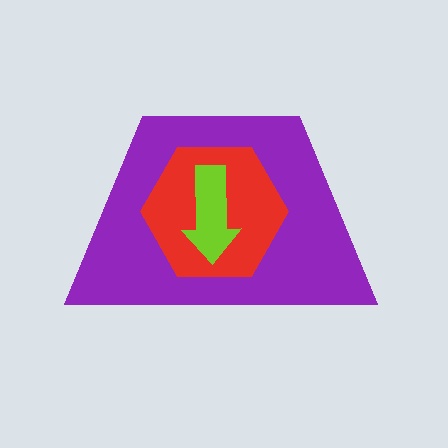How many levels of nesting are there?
3.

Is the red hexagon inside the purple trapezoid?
Yes.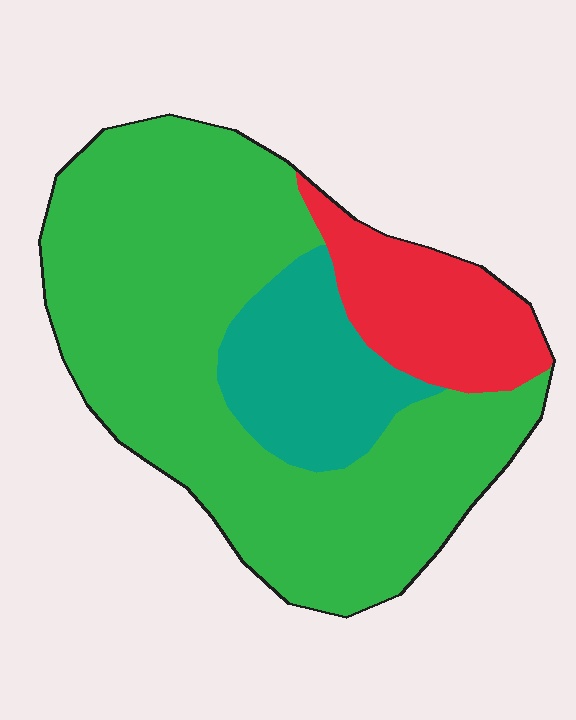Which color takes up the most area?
Green, at roughly 65%.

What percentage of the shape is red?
Red takes up less than a sixth of the shape.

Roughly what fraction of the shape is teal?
Teal covers around 15% of the shape.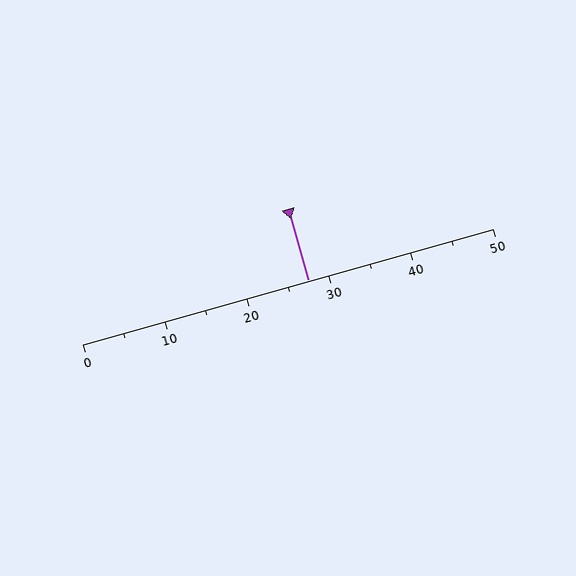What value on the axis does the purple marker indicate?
The marker indicates approximately 27.5.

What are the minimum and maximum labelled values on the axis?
The axis runs from 0 to 50.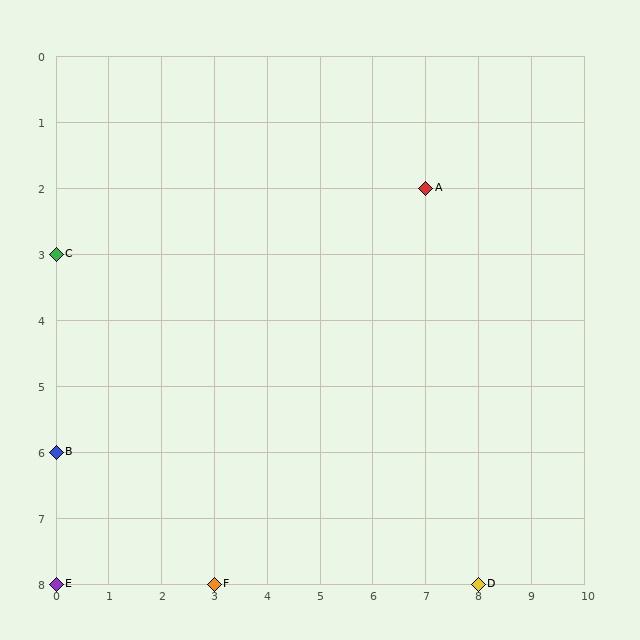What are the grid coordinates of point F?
Point F is at grid coordinates (3, 8).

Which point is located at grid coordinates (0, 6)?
Point B is at (0, 6).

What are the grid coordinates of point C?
Point C is at grid coordinates (0, 3).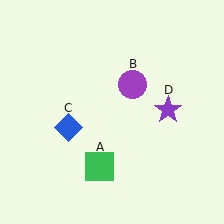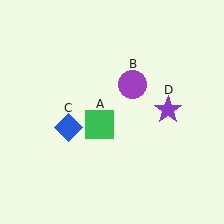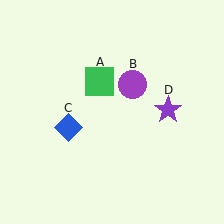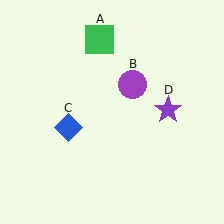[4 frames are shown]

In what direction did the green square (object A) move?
The green square (object A) moved up.